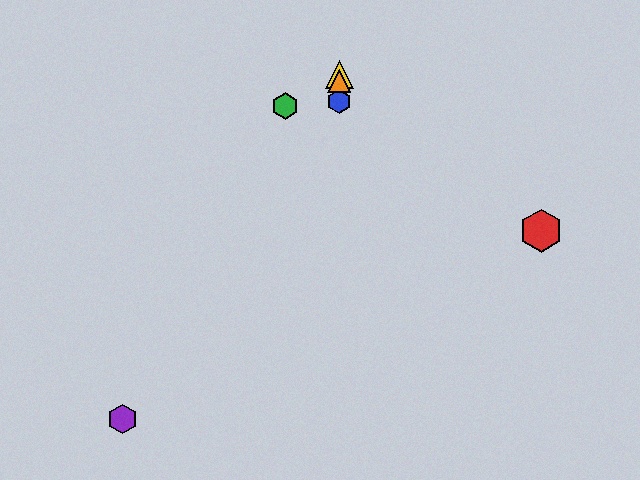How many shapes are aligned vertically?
3 shapes (the blue hexagon, the yellow triangle, the orange triangle) are aligned vertically.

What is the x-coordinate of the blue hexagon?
The blue hexagon is at x≈339.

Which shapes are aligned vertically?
The blue hexagon, the yellow triangle, the orange triangle are aligned vertically.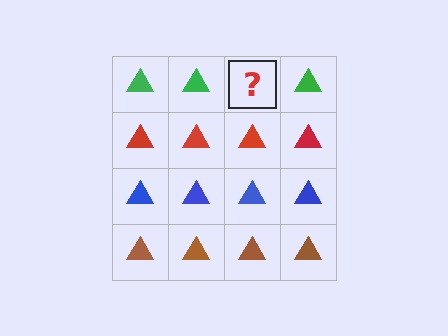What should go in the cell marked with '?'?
The missing cell should contain a green triangle.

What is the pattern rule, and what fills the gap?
The rule is that each row has a consistent color. The gap should be filled with a green triangle.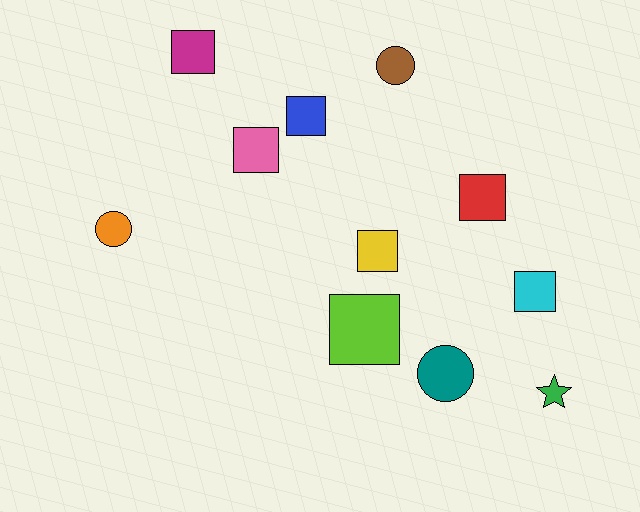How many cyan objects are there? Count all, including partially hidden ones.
There is 1 cyan object.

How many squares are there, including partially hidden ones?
There are 7 squares.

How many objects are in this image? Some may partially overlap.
There are 11 objects.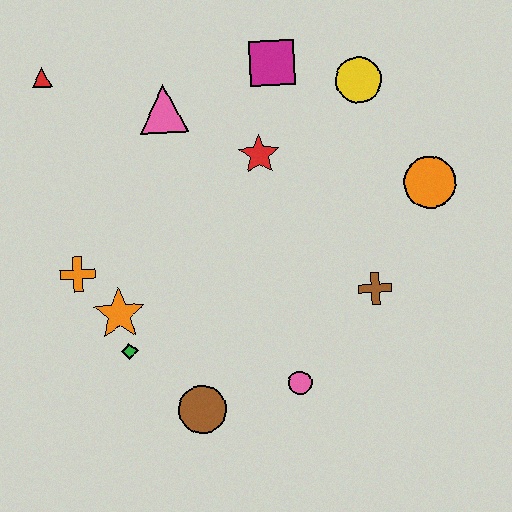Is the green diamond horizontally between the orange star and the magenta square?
Yes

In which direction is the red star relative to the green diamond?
The red star is above the green diamond.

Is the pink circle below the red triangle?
Yes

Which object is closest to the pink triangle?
The red star is closest to the pink triangle.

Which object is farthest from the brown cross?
The red triangle is farthest from the brown cross.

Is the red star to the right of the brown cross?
No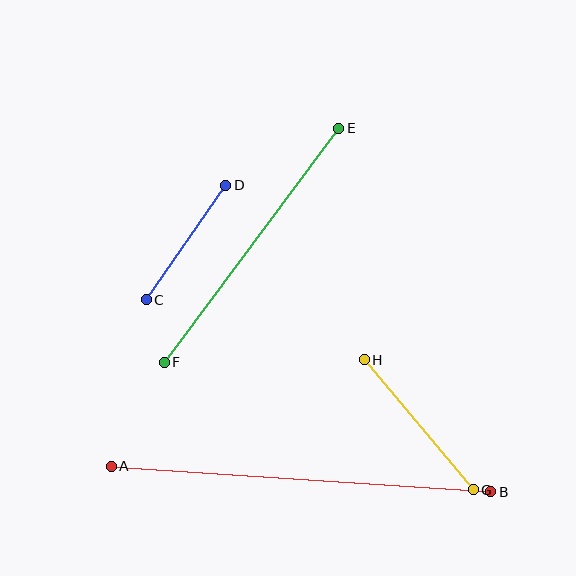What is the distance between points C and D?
The distance is approximately 139 pixels.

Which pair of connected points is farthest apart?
Points A and B are farthest apart.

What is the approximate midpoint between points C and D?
The midpoint is at approximately (186, 242) pixels.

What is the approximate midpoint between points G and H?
The midpoint is at approximately (419, 425) pixels.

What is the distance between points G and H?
The distance is approximately 170 pixels.